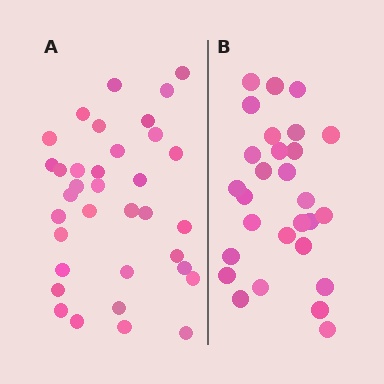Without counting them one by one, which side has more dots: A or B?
Region A (the left region) has more dots.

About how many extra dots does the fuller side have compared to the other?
Region A has roughly 8 or so more dots than region B.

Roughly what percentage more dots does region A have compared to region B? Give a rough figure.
About 25% more.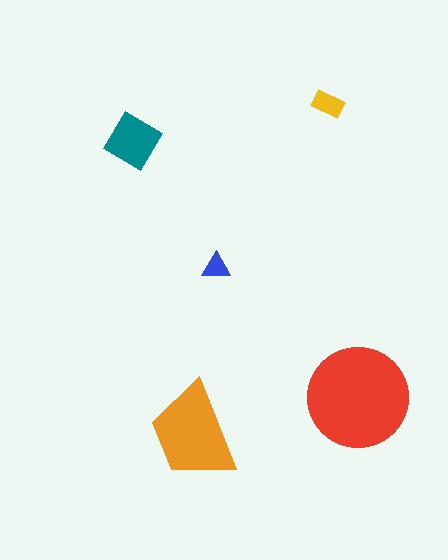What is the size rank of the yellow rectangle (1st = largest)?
4th.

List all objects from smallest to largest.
The blue triangle, the yellow rectangle, the teal diamond, the orange trapezoid, the red circle.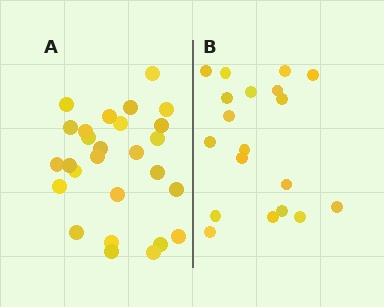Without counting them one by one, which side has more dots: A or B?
Region A (the left region) has more dots.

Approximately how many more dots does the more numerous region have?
Region A has roughly 8 or so more dots than region B.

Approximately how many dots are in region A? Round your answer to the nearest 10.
About 30 dots. (The exact count is 27, which rounds to 30.)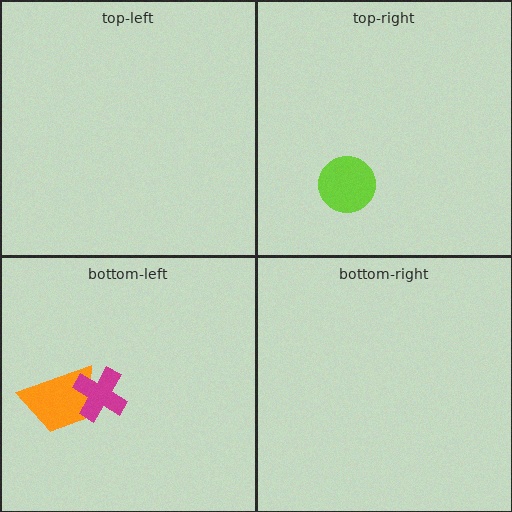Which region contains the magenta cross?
The bottom-left region.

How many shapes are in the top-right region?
1.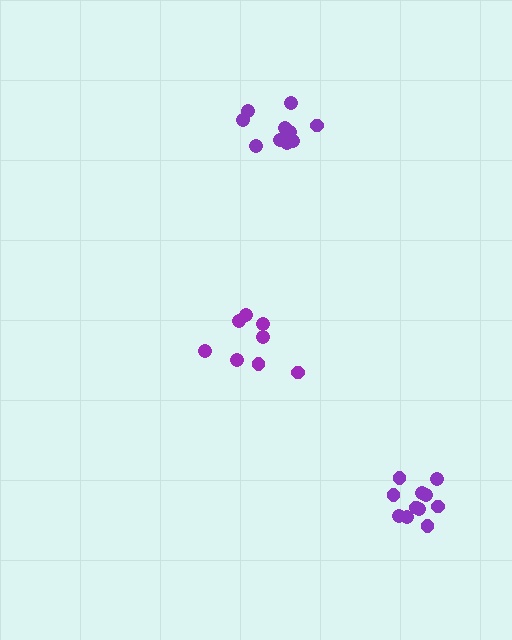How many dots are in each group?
Group 1: 11 dots, Group 2: 8 dots, Group 3: 10 dots (29 total).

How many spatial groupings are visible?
There are 3 spatial groupings.